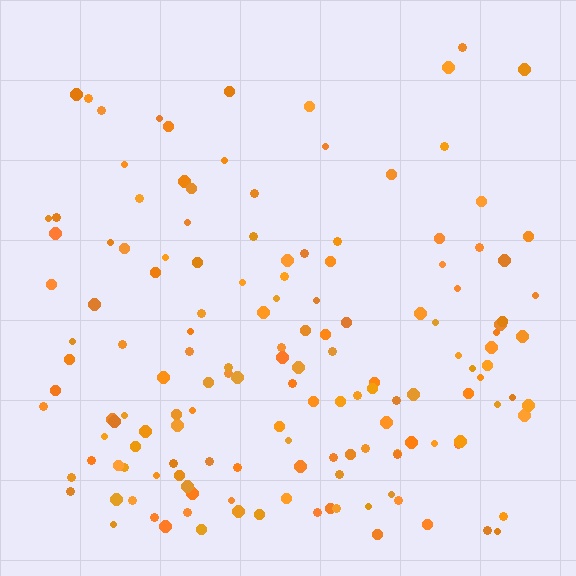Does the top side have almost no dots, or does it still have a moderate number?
Still a moderate number, just noticeably fewer than the bottom.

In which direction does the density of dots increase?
From top to bottom, with the bottom side densest.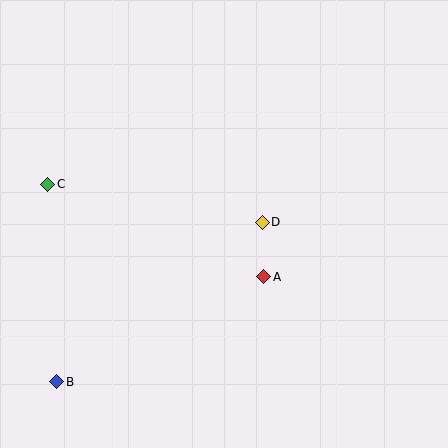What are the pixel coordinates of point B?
Point B is at (57, 382).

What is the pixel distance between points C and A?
The distance between C and A is 235 pixels.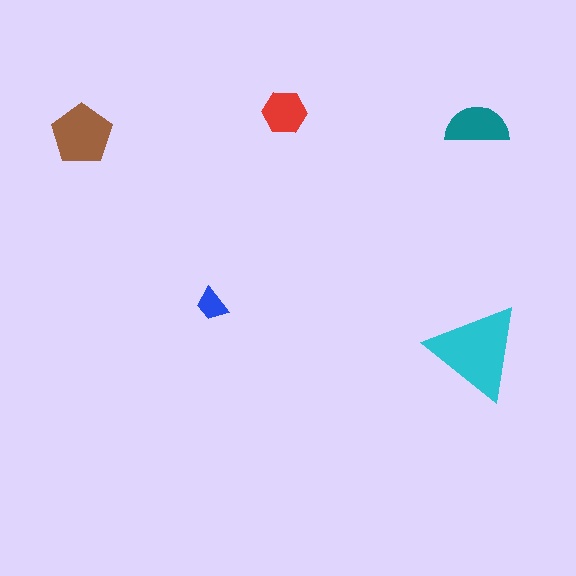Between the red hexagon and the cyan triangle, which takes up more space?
The cyan triangle.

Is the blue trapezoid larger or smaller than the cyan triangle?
Smaller.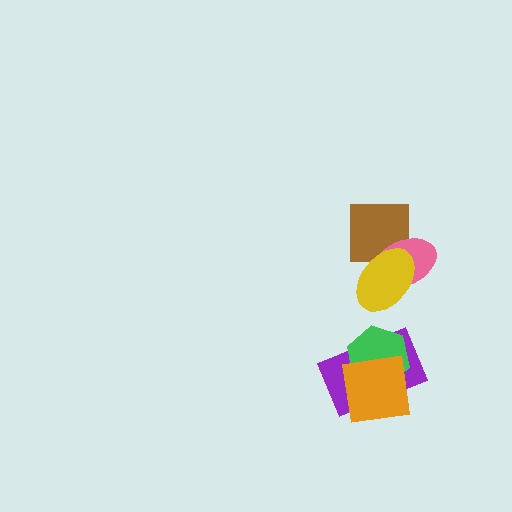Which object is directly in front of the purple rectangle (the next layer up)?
The green hexagon is directly in front of the purple rectangle.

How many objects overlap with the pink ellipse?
2 objects overlap with the pink ellipse.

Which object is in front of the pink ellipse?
The yellow ellipse is in front of the pink ellipse.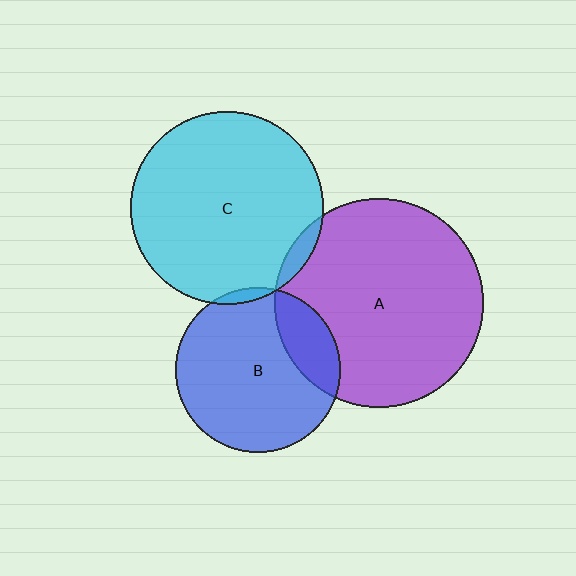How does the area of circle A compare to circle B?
Approximately 1.6 times.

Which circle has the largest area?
Circle A (purple).